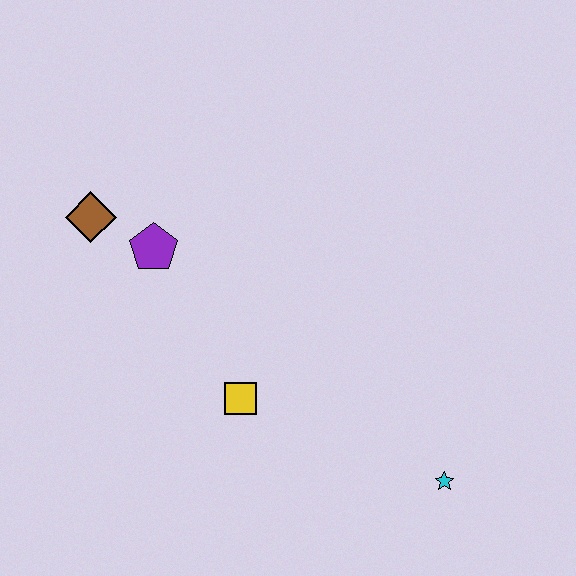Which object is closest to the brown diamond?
The purple pentagon is closest to the brown diamond.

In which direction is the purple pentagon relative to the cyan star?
The purple pentagon is to the left of the cyan star.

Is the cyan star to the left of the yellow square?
No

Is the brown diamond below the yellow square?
No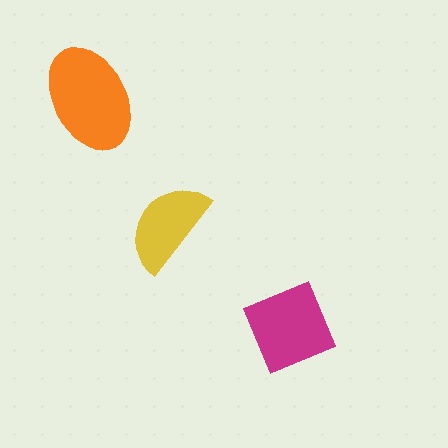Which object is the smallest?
The yellow semicircle.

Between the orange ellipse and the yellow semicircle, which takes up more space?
The orange ellipse.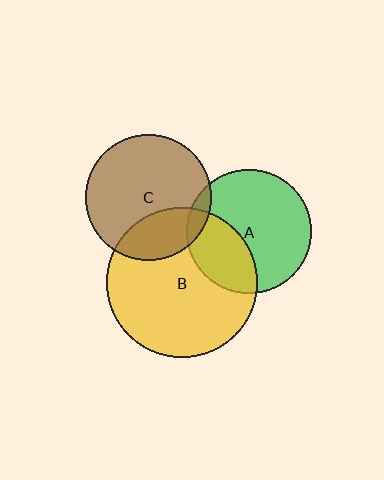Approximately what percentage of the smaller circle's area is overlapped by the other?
Approximately 5%.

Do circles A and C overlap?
Yes.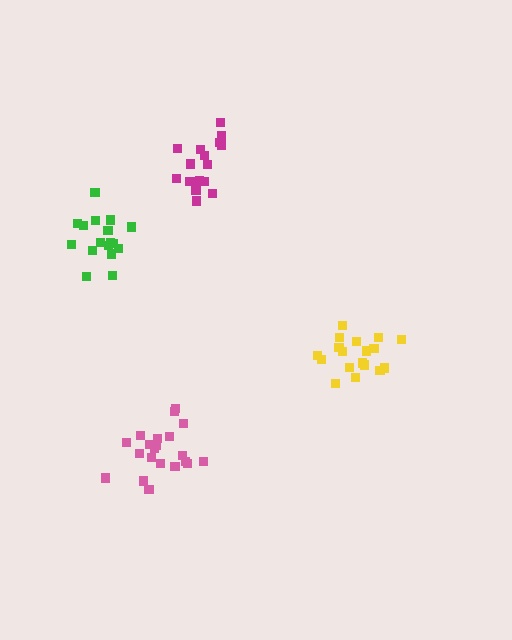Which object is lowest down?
The pink cluster is bottommost.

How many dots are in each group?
Group 1: 18 dots, Group 2: 17 dots, Group 3: 17 dots, Group 4: 21 dots (73 total).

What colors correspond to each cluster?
The clusters are colored: yellow, green, magenta, pink.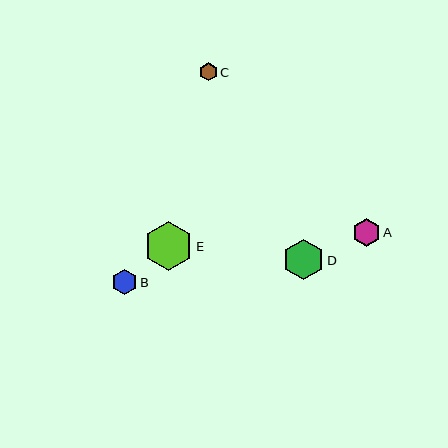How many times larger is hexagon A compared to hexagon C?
Hexagon A is approximately 1.5 times the size of hexagon C.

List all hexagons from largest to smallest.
From largest to smallest: E, D, A, B, C.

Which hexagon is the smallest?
Hexagon C is the smallest with a size of approximately 18 pixels.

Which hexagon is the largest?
Hexagon E is the largest with a size of approximately 49 pixels.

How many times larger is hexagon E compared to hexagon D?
Hexagon E is approximately 1.2 times the size of hexagon D.